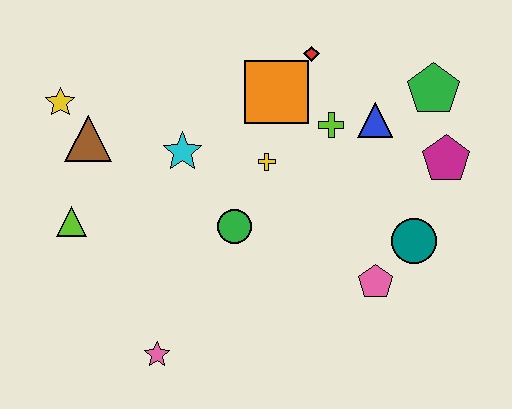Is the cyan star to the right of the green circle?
No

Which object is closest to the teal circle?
The pink pentagon is closest to the teal circle.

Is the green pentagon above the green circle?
Yes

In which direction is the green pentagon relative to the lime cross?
The green pentagon is to the right of the lime cross.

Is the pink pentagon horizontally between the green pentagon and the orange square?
Yes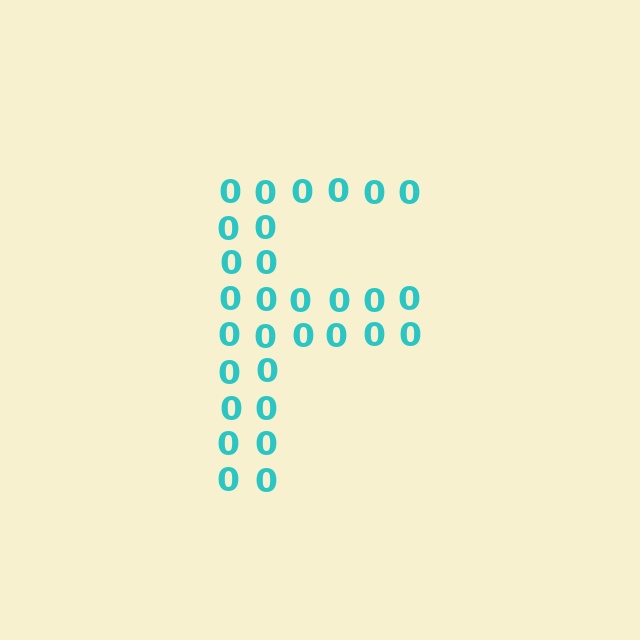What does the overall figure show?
The overall figure shows the letter F.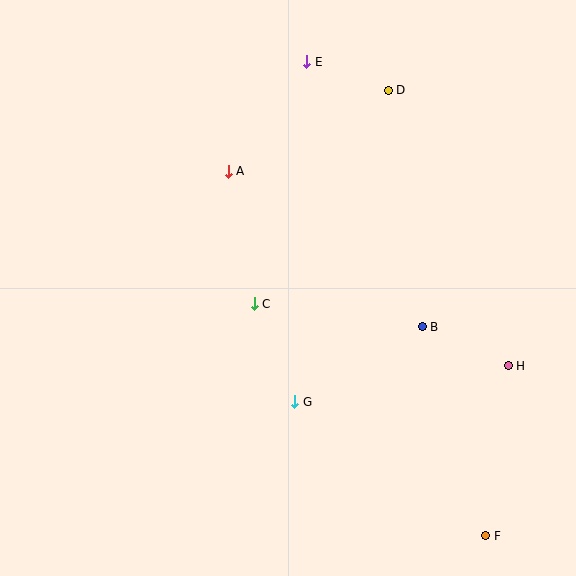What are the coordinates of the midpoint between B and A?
The midpoint between B and A is at (325, 249).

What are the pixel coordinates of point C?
Point C is at (254, 304).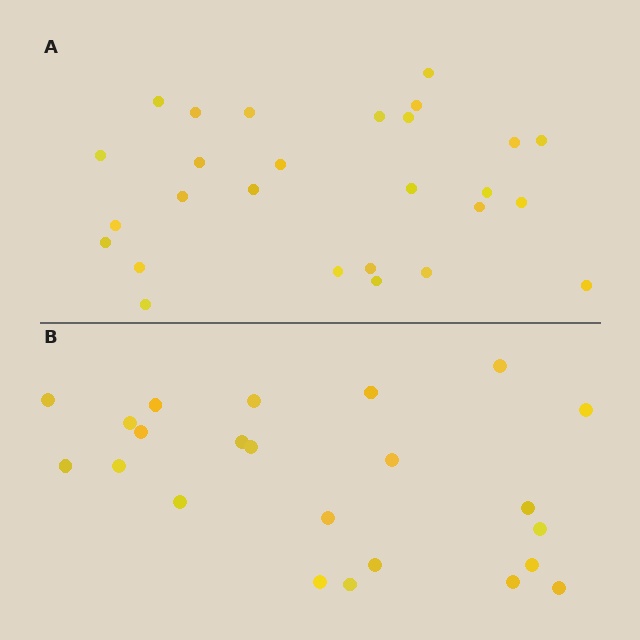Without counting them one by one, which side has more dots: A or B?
Region A (the top region) has more dots.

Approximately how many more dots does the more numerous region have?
Region A has about 4 more dots than region B.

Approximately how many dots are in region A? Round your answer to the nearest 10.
About 30 dots. (The exact count is 27, which rounds to 30.)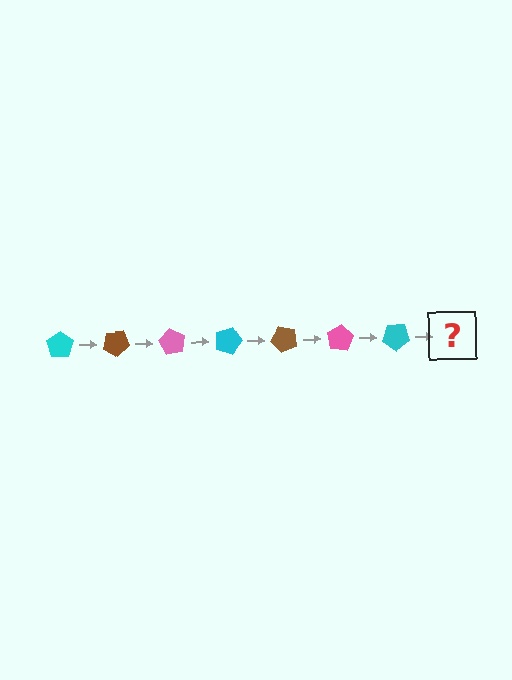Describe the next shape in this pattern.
It should be a brown pentagon, rotated 210 degrees from the start.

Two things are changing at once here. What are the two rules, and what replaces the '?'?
The two rules are that it rotates 30 degrees each step and the color cycles through cyan, brown, and pink. The '?' should be a brown pentagon, rotated 210 degrees from the start.